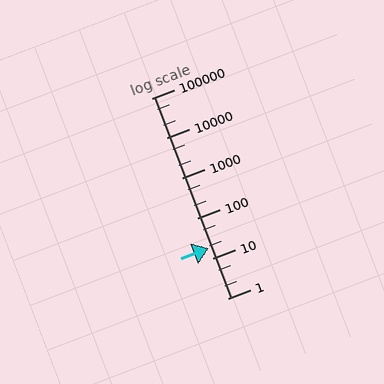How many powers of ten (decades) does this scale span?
The scale spans 5 decades, from 1 to 100000.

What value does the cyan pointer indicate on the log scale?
The pointer indicates approximately 18.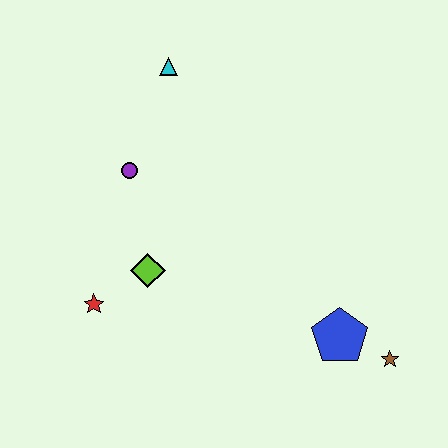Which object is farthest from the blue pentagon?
The cyan triangle is farthest from the blue pentagon.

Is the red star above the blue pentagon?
Yes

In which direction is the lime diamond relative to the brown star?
The lime diamond is to the left of the brown star.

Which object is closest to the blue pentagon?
The brown star is closest to the blue pentagon.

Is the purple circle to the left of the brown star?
Yes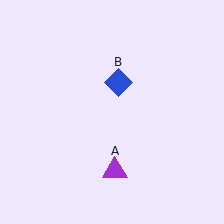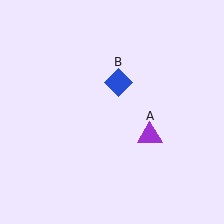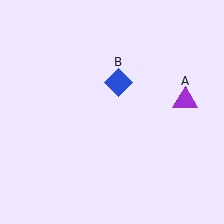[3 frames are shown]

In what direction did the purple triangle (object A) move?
The purple triangle (object A) moved up and to the right.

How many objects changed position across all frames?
1 object changed position: purple triangle (object A).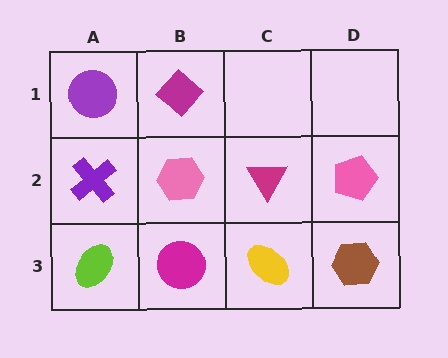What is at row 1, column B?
A magenta diamond.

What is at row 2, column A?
A purple cross.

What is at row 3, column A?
A lime ellipse.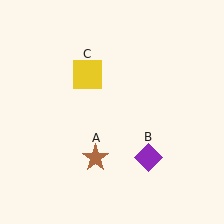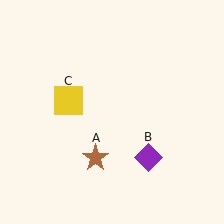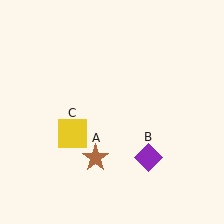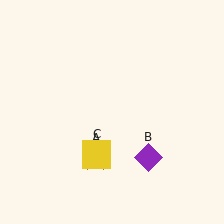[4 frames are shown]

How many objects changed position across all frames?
1 object changed position: yellow square (object C).